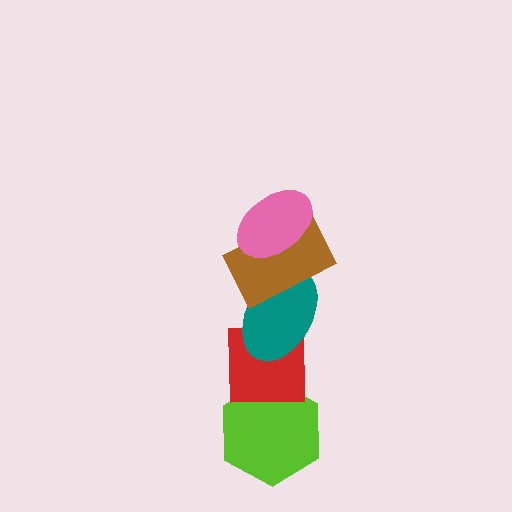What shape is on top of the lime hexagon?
The red square is on top of the lime hexagon.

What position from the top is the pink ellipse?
The pink ellipse is 1st from the top.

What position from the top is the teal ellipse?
The teal ellipse is 3rd from the top.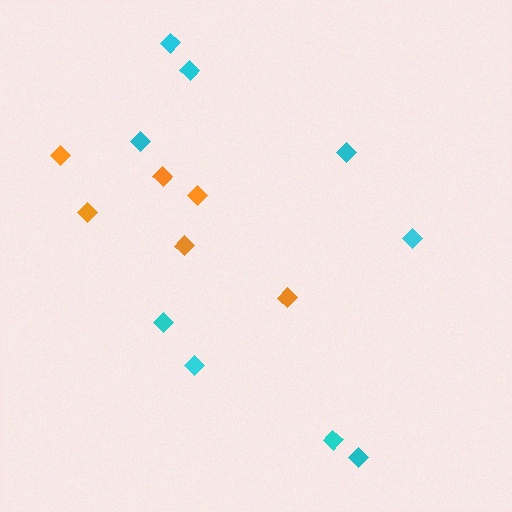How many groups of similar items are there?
There are 2 groups: one group of orange diamonds (6) and one group of cyan diamonds (9).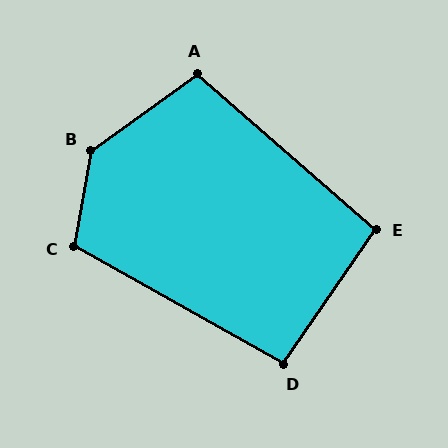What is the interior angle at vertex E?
Approximately 96 degrees (obtuse).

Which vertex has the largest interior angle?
B, at approximately 136 degrees.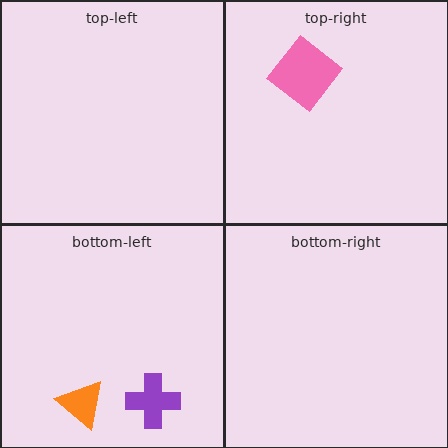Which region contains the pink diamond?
The top-right region.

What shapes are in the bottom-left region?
The purple cross, the orange triangle.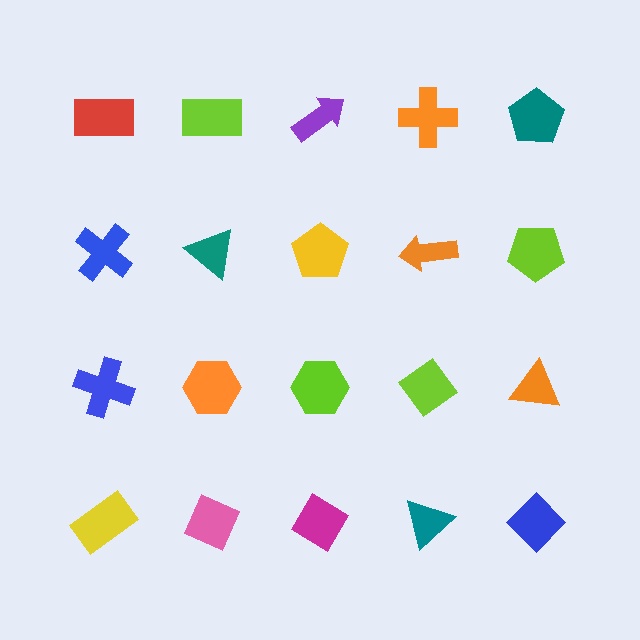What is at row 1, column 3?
A purple arrow.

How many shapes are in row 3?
5 shapes.